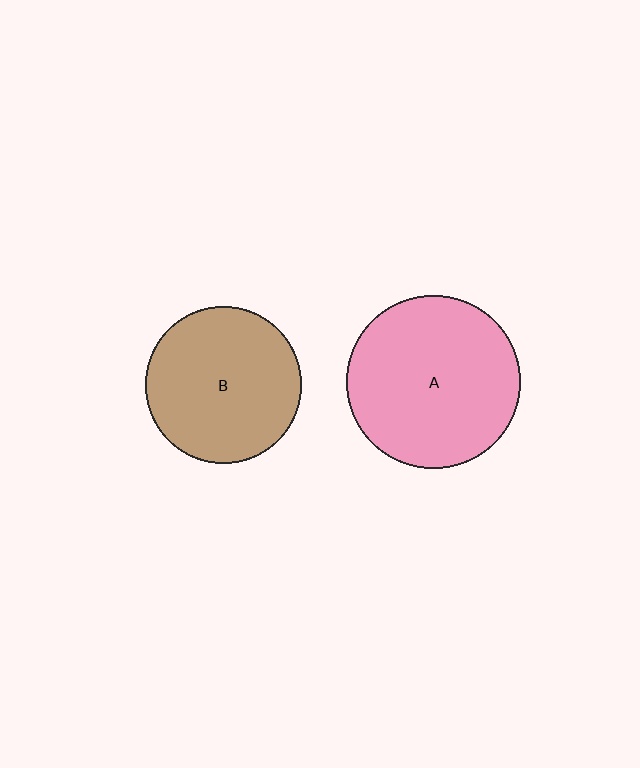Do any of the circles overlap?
No, none of the circles overlap.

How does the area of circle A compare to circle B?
Approximately 1.2 times.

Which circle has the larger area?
Circle A (pink).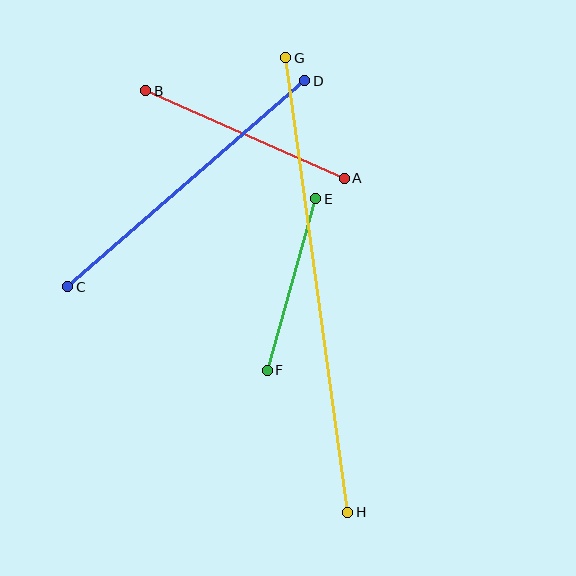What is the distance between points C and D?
The distance is approximately 314 pixels.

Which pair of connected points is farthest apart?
Points G and H are farthest apart.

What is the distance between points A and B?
The distance is approximately 217 pixels.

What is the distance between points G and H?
The distance is approximately 459 pixels.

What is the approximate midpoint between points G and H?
The midpoint is at approximately (317, 285) pixels.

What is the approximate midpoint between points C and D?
The midpoint is at approximately (186, 184) pixels.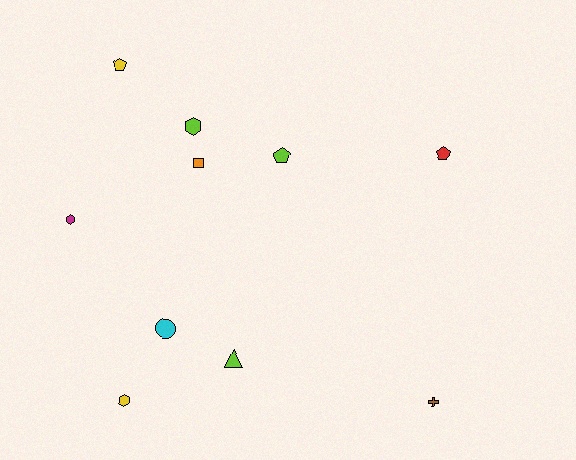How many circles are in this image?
There is 1 circle.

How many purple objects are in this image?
There are no purple objects.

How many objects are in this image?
There are 10 objects.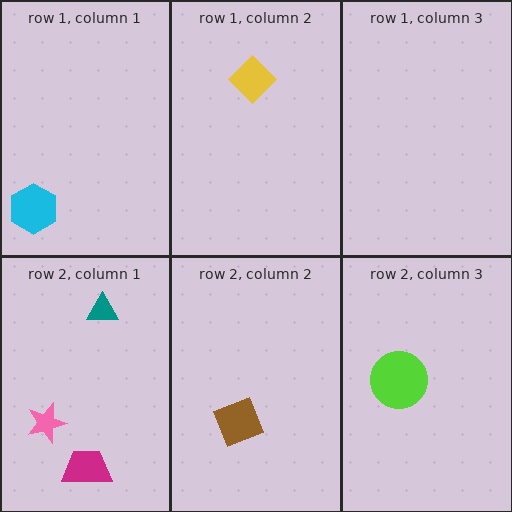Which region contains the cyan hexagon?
The row 1, column 1 region.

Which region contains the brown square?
The row 2, column 2 region.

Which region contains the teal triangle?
The row 2, column 1 region.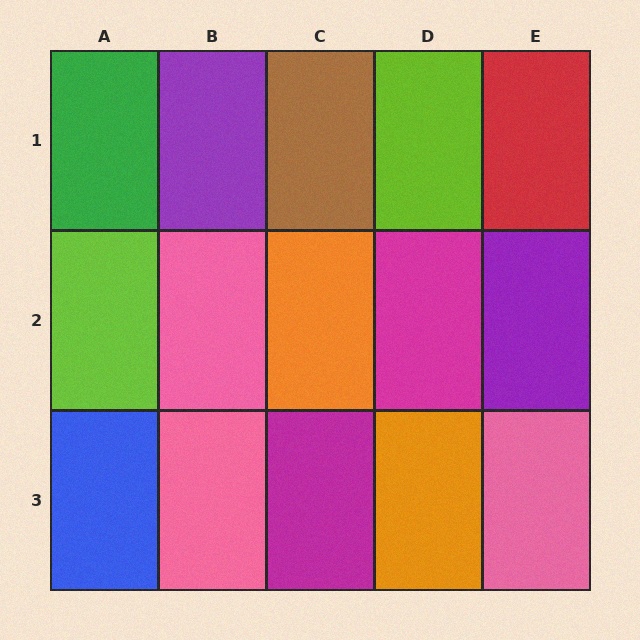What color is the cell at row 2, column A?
Lime.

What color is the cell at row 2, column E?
Purple.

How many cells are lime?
2 cells are lime.